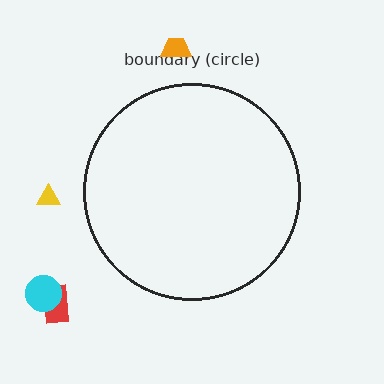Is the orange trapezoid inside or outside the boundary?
Outside.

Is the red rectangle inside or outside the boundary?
Outside.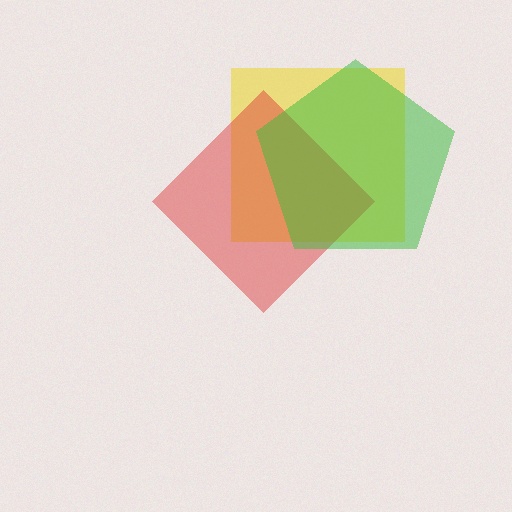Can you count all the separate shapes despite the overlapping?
Yes, there are 3 separate shapes.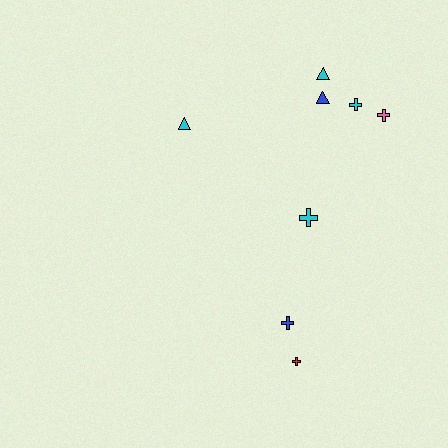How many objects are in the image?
There are 8 objects.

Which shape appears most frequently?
Cross, with 5 objects.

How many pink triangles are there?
There are no pink triangles.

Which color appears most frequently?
Cyan, with 4 objects.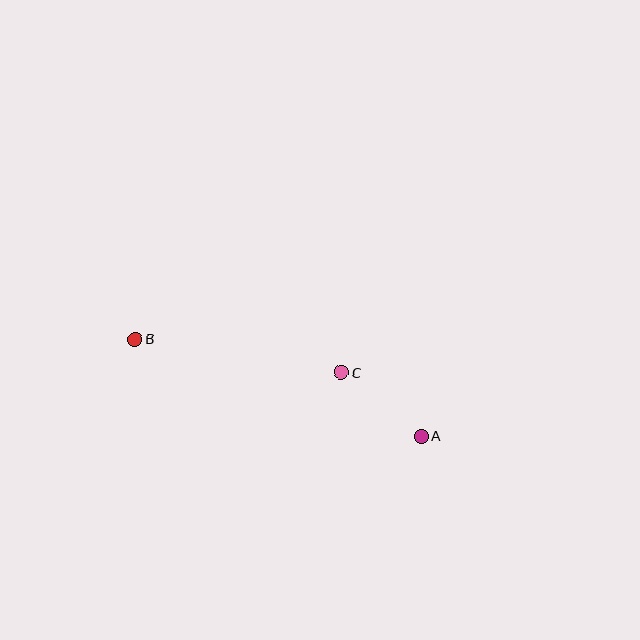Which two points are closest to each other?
Points A and C are closest to each other.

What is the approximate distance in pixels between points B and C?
The distance between B and C is approximately 209 pixels.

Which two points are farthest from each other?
Points A and B are farthest from each other.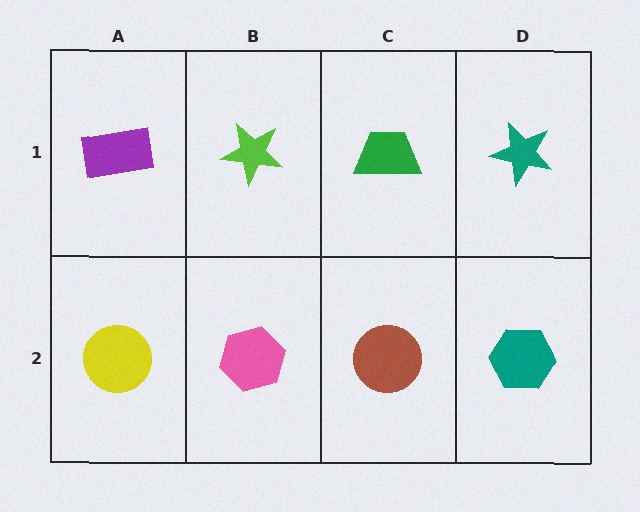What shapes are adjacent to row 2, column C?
A green trapezoid (row 1, column C), a pink hexagon (row 2, column B), a teal hexagon (row 2, column D).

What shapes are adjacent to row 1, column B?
A pink hexagon (row 2, column B), a purple rectangle (row 1, column A), a green trapezoid (row 1, column C).